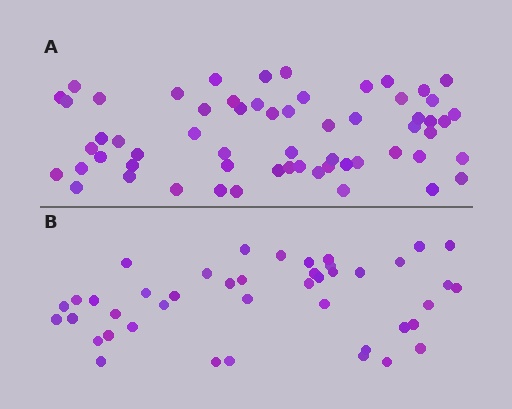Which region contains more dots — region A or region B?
Region A (the top region) has more dots.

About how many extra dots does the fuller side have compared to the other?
Region A has approximately 15 more dots than region B.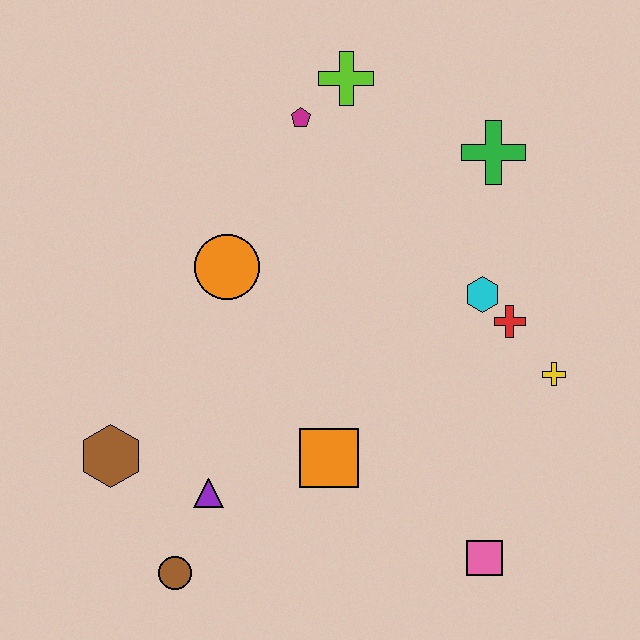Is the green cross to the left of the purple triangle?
No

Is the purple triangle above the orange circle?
No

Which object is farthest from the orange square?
The lime cross is farthest from the orange square.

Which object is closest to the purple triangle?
The brown circle is closest to the purple triangle.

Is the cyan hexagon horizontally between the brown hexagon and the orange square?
No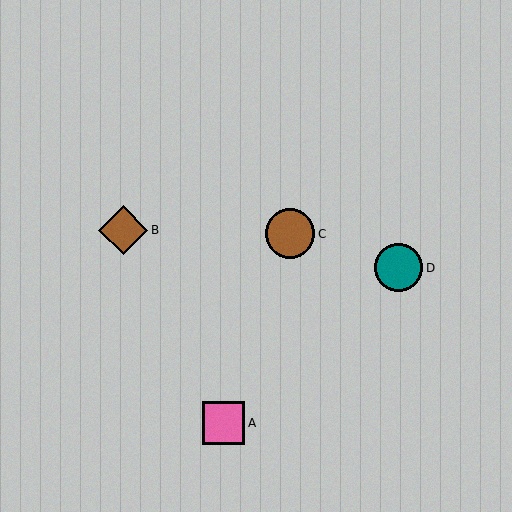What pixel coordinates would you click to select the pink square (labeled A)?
Click at (223, 423) to select the pink square A.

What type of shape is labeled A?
Shape A is a pink square.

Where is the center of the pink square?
The center of the pink square is at (223, 423).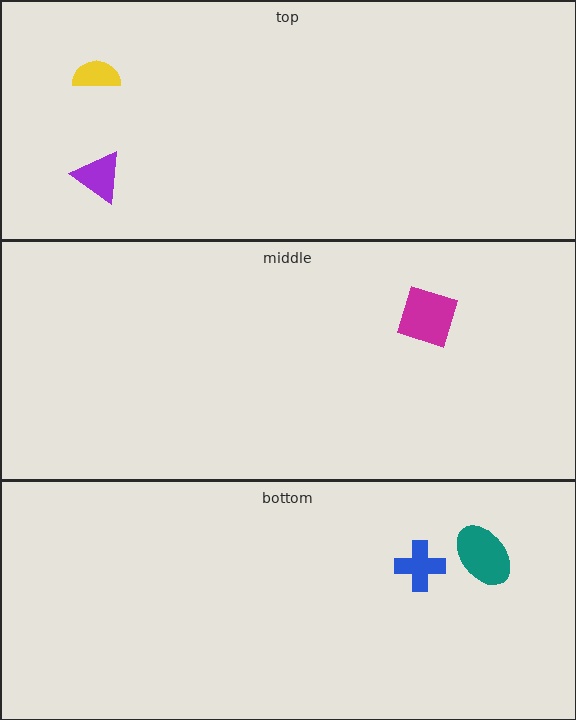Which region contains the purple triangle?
The top region.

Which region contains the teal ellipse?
The bottom region.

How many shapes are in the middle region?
1.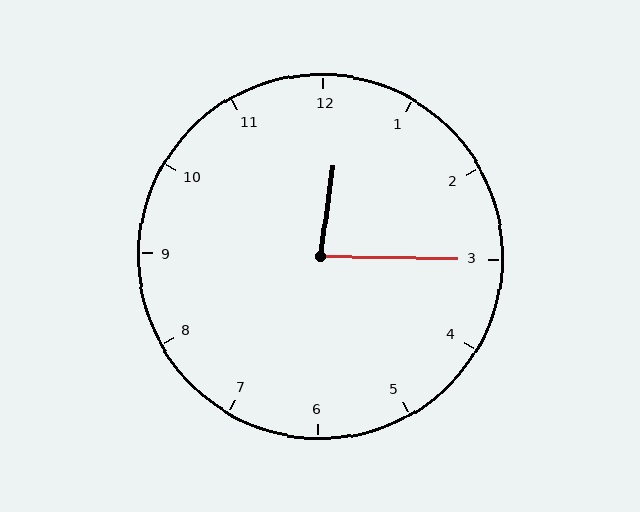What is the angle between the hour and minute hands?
Approximately 82 degrees.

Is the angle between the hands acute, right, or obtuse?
It is acute.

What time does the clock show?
12:15.